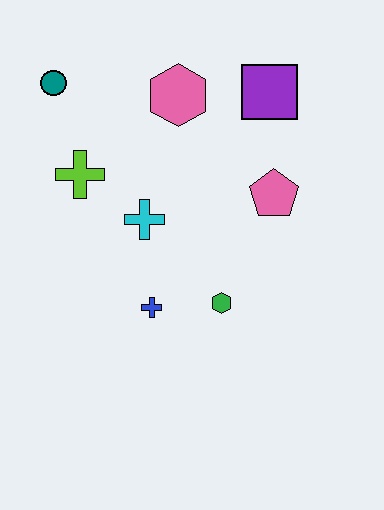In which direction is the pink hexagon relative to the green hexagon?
The pink hexagon is above the green hexagon.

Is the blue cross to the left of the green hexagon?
Yes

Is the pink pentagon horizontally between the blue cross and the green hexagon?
No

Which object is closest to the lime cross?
The cyan cross is closest to the lime cross.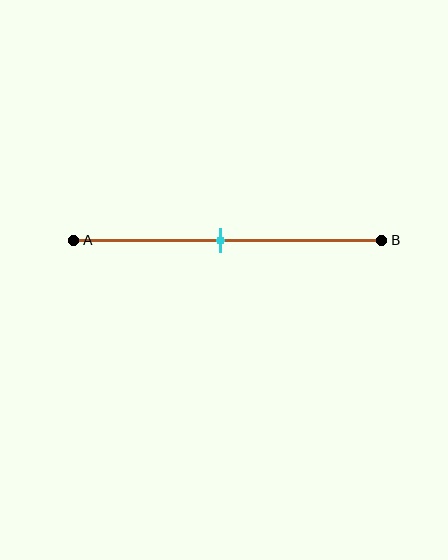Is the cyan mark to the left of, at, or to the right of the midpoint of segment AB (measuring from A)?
The cyan mark is approximately at the midpoint of segment AB.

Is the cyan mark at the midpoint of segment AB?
Yes, the mark is approximately at the midpoint.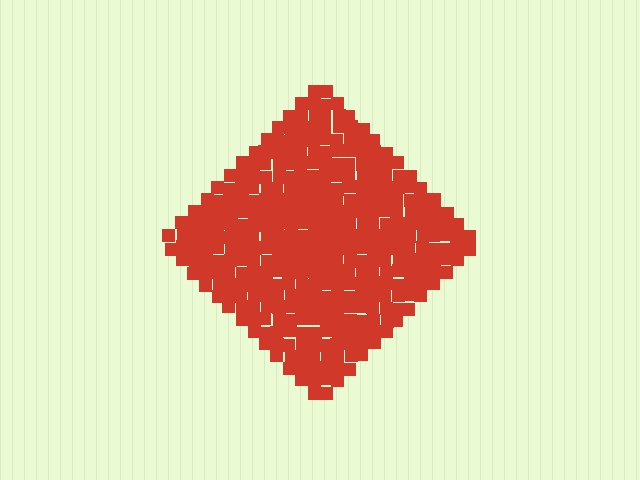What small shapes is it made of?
It is made of small squares.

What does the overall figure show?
The overall figure shows a diamond.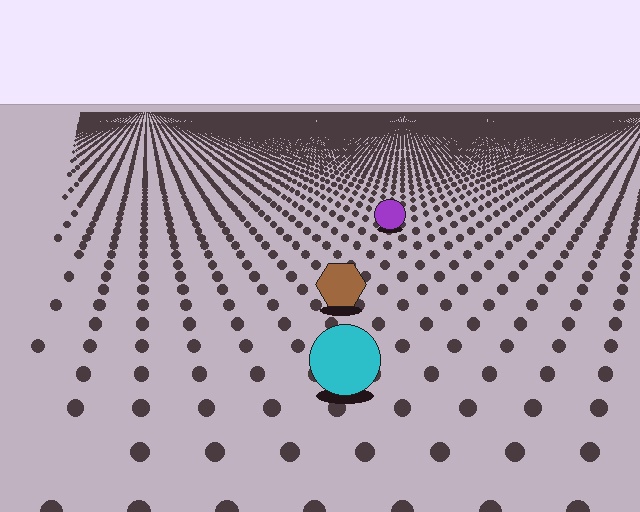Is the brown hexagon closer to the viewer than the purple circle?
Yes. The brown hexagon is closer — you can tell from the texture gradient: the ground texture is coarser near it.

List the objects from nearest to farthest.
From nearest to farthest: the cyan circle, the brown hexagon, the purple circle.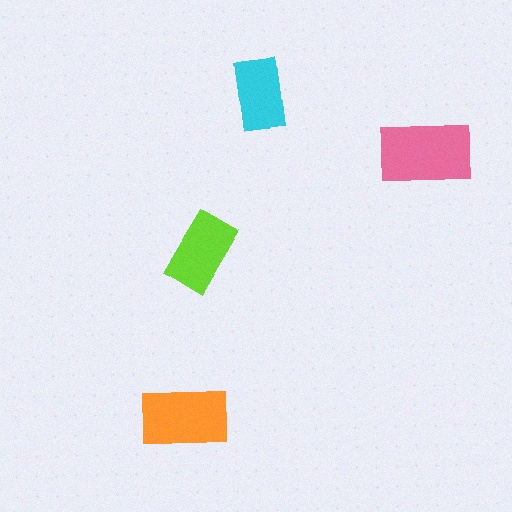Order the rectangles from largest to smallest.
the pink one, the orange one, the lime one, the cyan one.